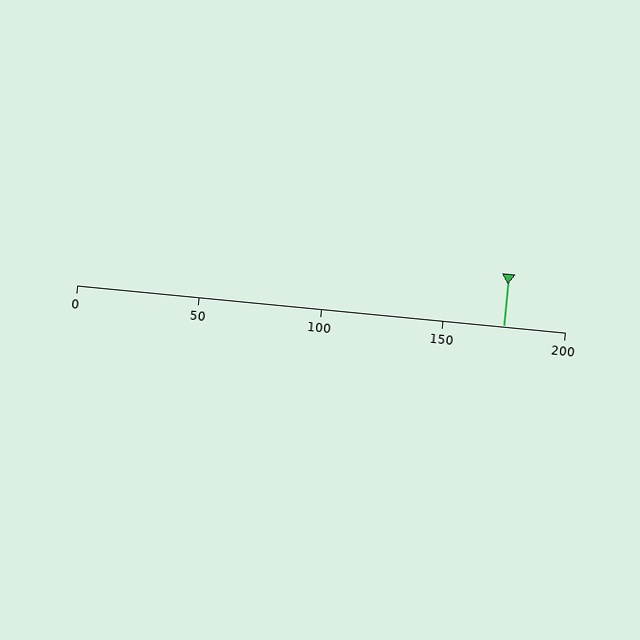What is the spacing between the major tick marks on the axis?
The major ticks are spaced 50 apart.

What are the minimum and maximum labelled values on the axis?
The axis runs from 0 to 200.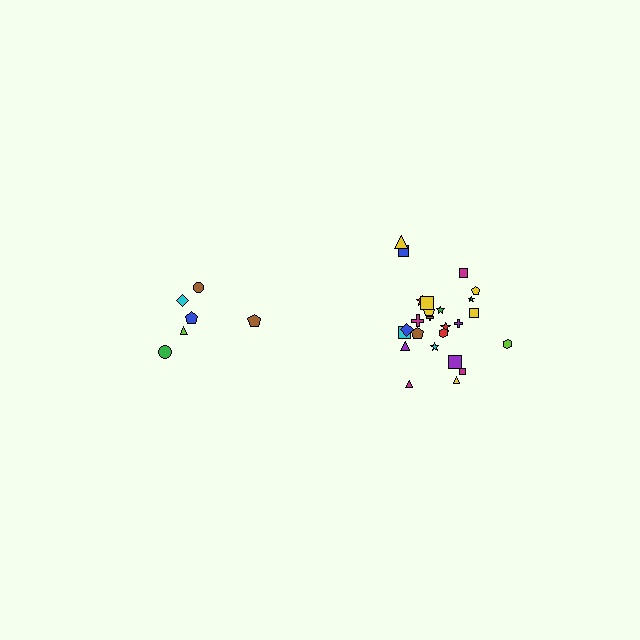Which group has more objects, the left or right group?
The right group.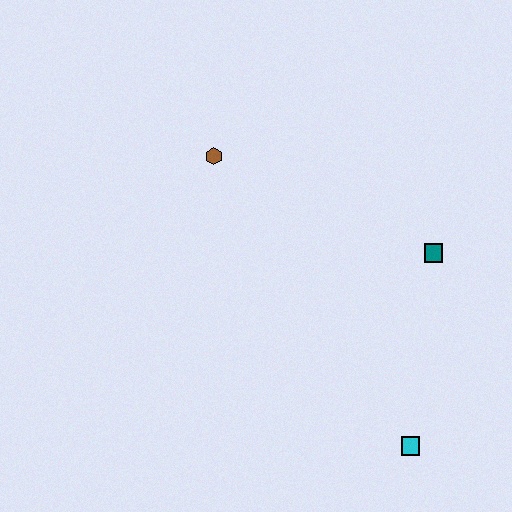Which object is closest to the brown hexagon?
The teal square is closest to the brown hexagon.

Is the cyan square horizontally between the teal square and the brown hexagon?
Yes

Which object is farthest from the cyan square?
The brown hexagon is farthest from the cyan square.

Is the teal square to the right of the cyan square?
Yes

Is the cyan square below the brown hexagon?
Yes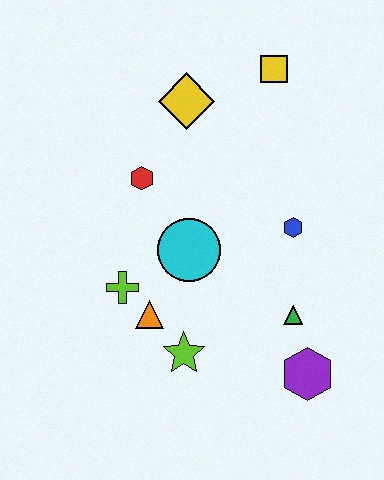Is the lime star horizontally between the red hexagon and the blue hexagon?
Yes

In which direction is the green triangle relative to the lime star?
The green triangle is to the right of the lime star.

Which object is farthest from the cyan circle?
The yellow square is farthest from the cyan circle.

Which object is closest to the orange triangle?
The lime cross is closest to the orange triangle.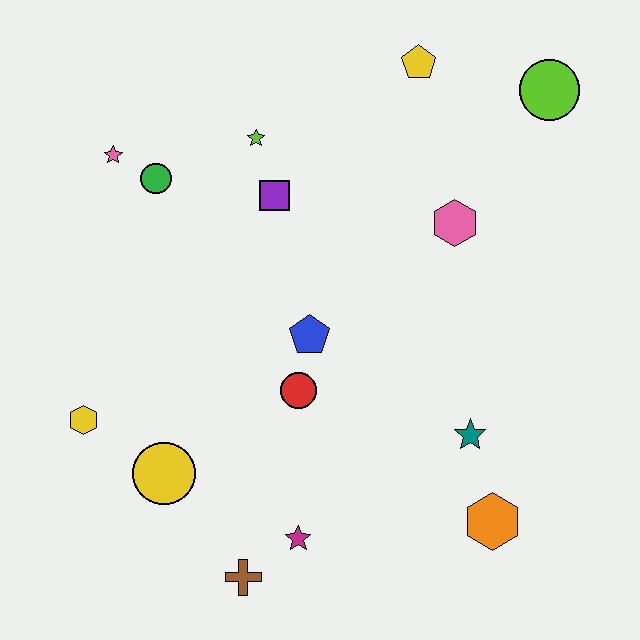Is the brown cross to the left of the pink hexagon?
Yes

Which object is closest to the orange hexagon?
The teal star is closest to the orange hexagon.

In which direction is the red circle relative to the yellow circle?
The red circle is to the right of the yellow circle.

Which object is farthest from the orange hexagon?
The pink star is farthest from the orange hexagon.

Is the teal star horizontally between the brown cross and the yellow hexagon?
No